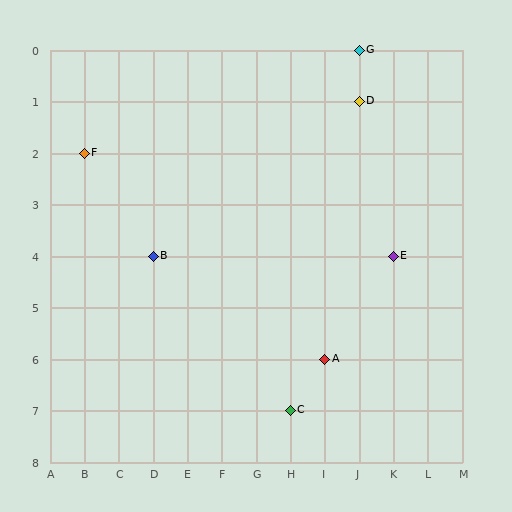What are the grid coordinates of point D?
Point D is at grid coordinates (J, 1).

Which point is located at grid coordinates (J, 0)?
Point G is at (J, 0).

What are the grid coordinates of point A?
Point A is at grid coordinates (I, 6).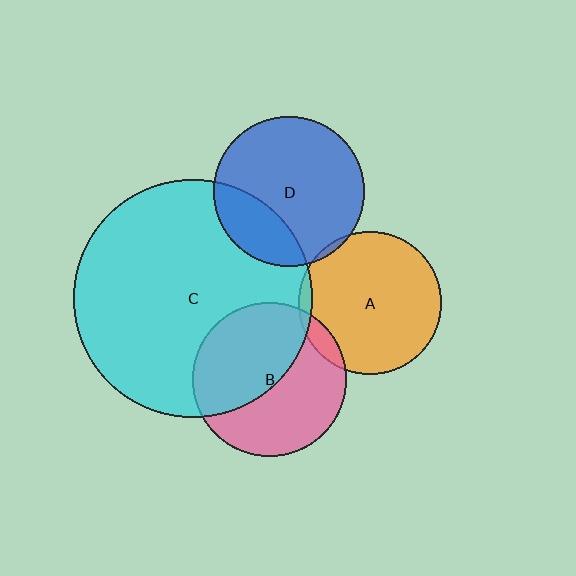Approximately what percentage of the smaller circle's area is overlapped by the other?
Approximately 5%.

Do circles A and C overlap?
Yes.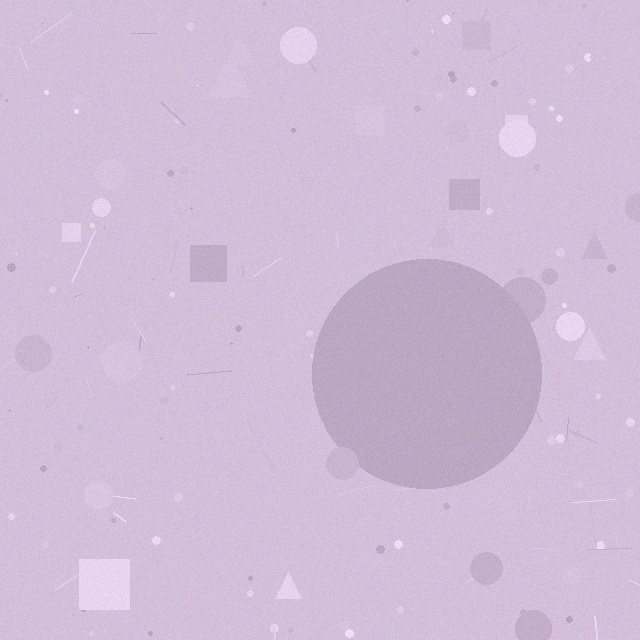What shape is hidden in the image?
A circle is hidden in the image.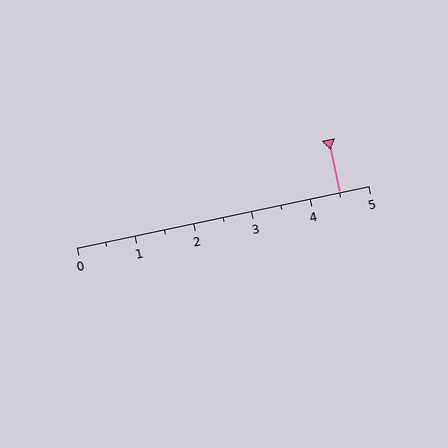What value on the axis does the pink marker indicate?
The marker indicates approximately 4.5.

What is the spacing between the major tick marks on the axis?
The major ticks are spaced 1 apart.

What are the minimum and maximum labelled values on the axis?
The axis runs from 0 to 5.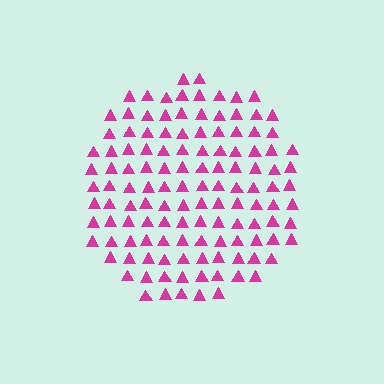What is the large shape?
The large shape is a circle.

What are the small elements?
The small elements are triangles.